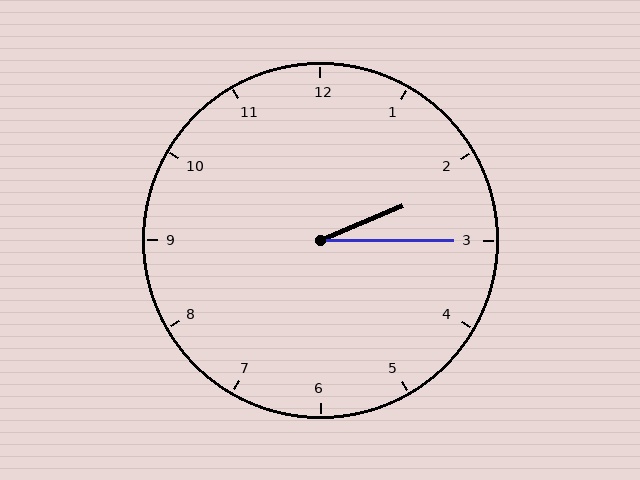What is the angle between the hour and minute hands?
Approximately 22 degrees.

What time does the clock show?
2:15.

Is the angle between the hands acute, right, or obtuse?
It is acute.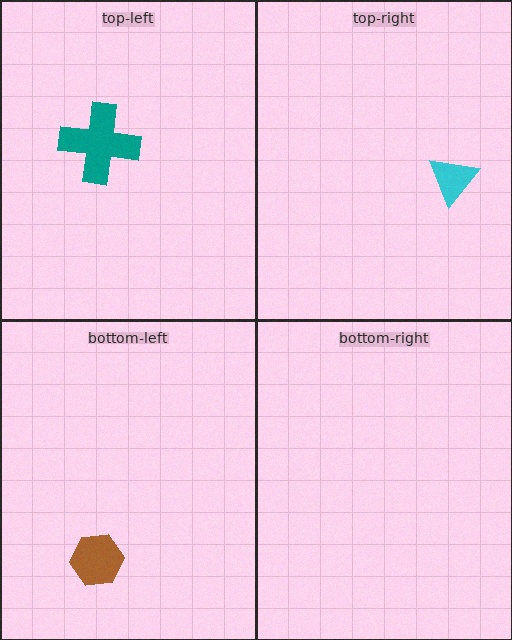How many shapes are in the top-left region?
1.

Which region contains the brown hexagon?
The bottom-left region.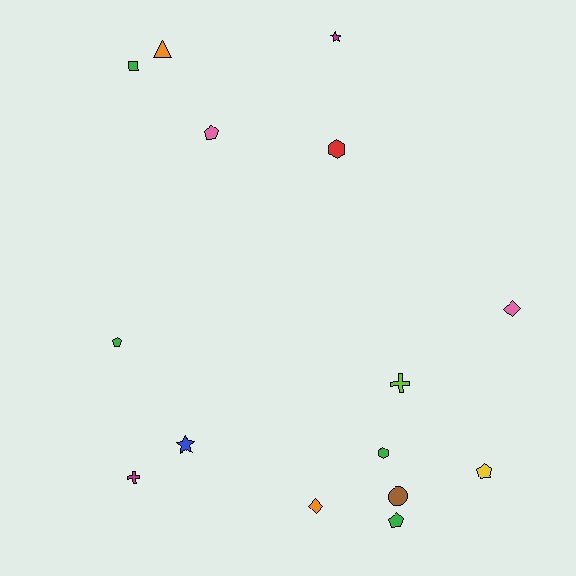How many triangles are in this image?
There is 1 triangle.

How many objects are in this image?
There are 15 objects.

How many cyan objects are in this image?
There are no cyan objects.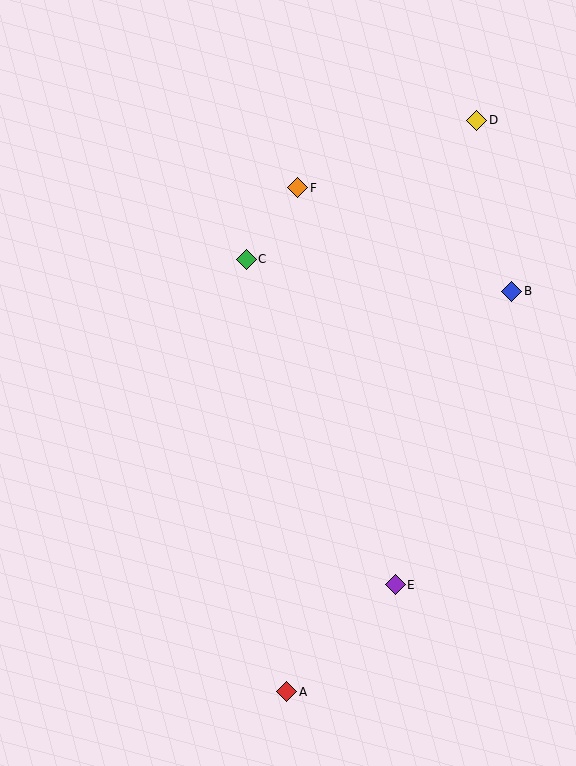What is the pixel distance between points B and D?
The distance between B and D is 174 pixels.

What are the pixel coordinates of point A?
Point A is at (287, 692).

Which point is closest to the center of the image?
Point C at (246, 259) is closest to the center.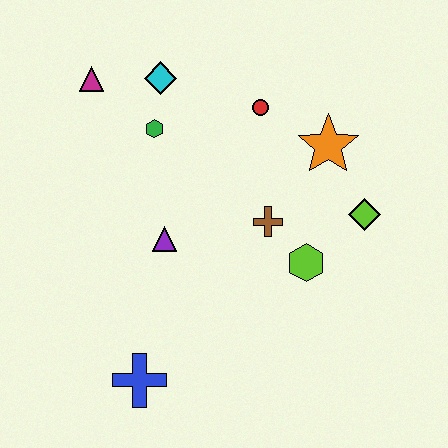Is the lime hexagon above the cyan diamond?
No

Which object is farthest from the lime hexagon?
The magenta triangle is farthest from the lime hexagon.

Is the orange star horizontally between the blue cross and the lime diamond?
Yes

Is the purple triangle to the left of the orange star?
Yes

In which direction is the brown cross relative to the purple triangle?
The brown cross is to the right of the purple triangle.